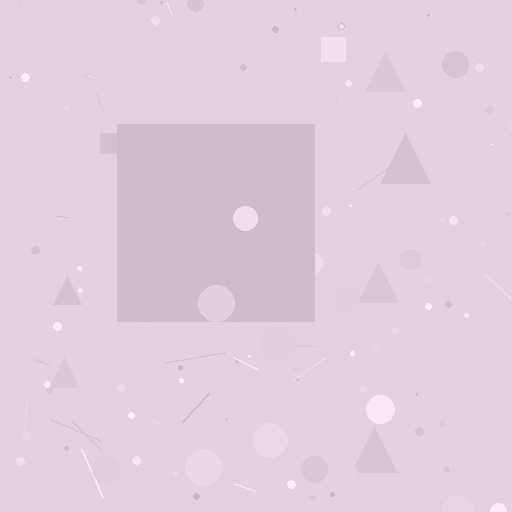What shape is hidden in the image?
A square is hidden in the image.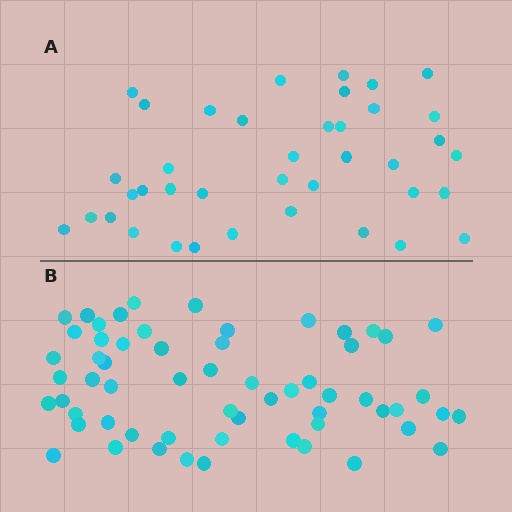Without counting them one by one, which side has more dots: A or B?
Region B (the bottom region) has more dots.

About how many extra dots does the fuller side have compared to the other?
Region B has approximately 20 more dots than region A.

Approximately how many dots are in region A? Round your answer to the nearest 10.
About 40 dots. (The exact count is 39, which rounds to 40.)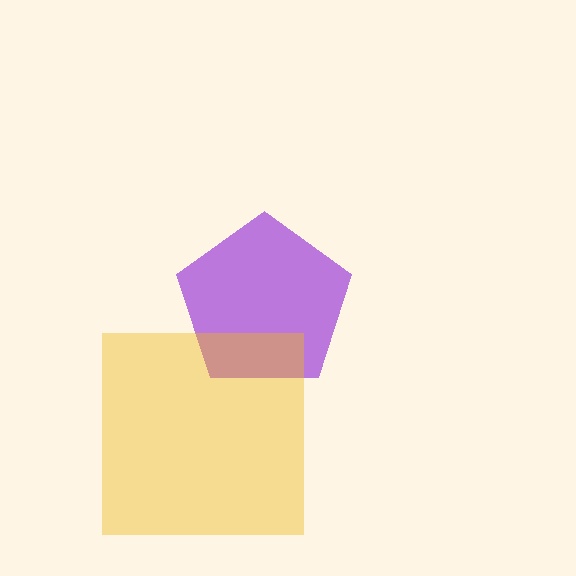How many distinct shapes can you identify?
There are 2 distinct shapes: a purple pentagon, a yellow square.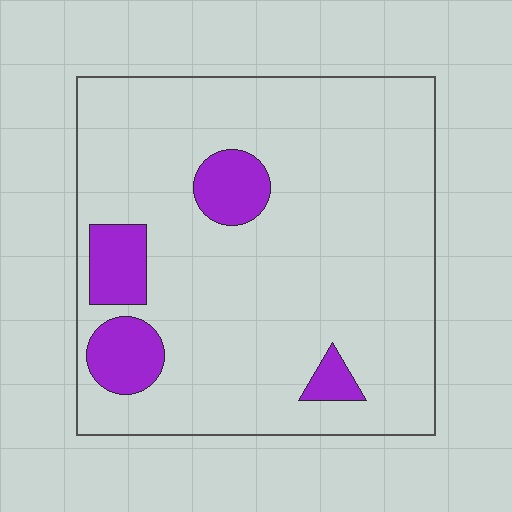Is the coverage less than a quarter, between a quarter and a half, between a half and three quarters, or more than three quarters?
Less than a quarter.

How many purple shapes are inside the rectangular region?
4.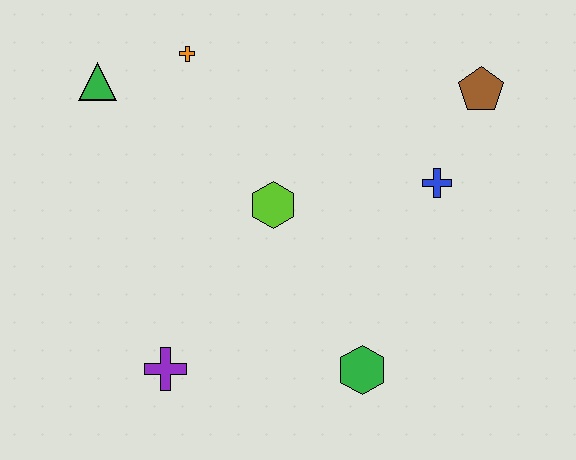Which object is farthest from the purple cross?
The brown pentagon is farthest from the purple cross.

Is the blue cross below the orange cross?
Yes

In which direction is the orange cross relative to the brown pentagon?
The orange cross is to the left of the brown pentagon.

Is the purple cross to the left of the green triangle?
No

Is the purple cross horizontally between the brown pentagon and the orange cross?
No